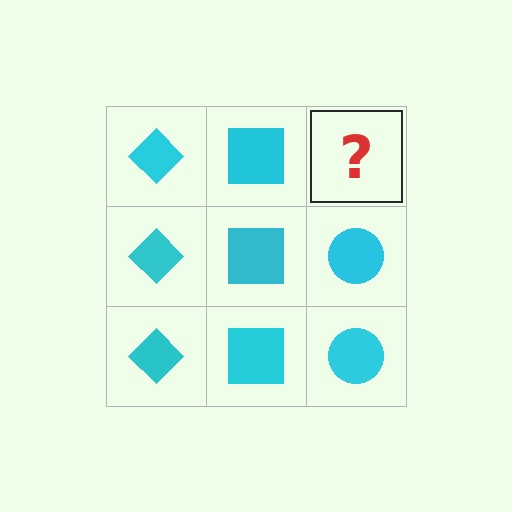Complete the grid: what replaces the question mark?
The question mark should be replaced with a cyan circle.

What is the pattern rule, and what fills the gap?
The rule is that each column has a consistent shape. The gap should be filled with a cyan circle.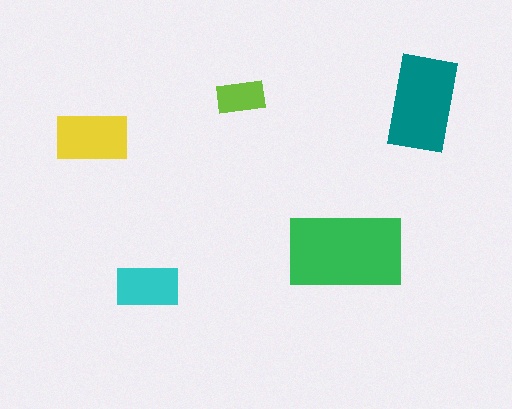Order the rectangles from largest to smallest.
the green one, the teal one, the yellow one, the cyan one, the lime one.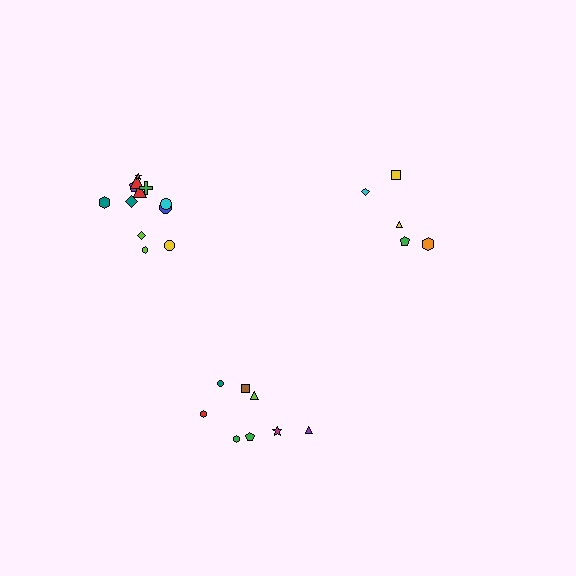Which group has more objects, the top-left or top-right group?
The top-left group.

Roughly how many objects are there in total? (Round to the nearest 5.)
Roughly 25 objects in total.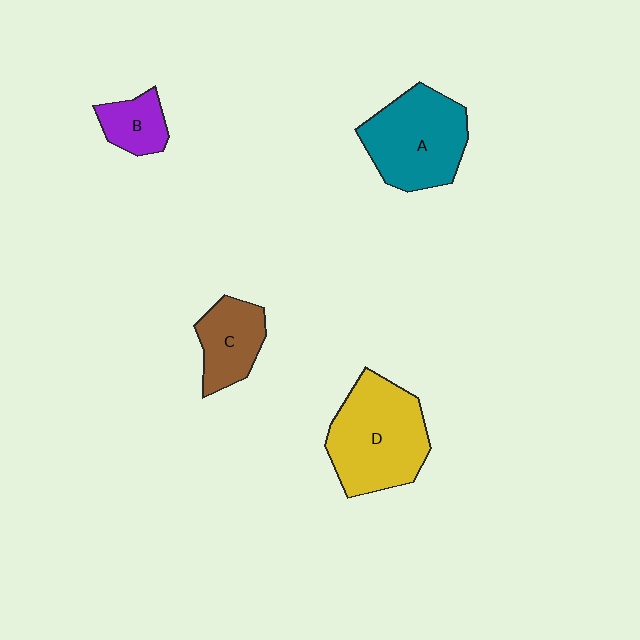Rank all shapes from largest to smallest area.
From largest to smallest: D (yellow), A (teal), C (brown), B (purple).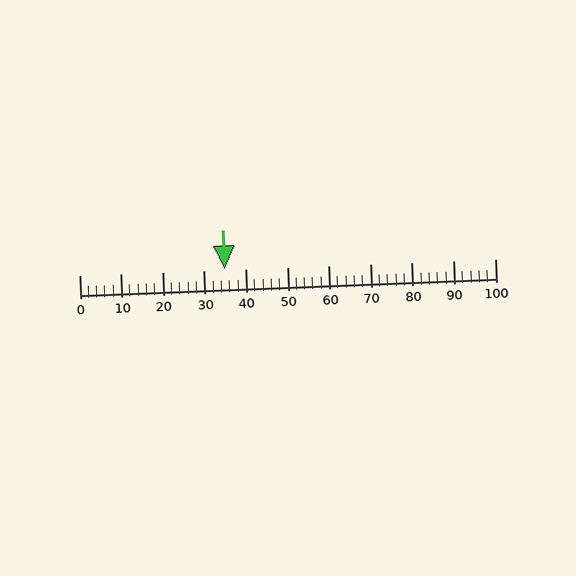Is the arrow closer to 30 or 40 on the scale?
The arrow is closer to 40.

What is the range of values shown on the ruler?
The ruler shows values from 0 to 100.